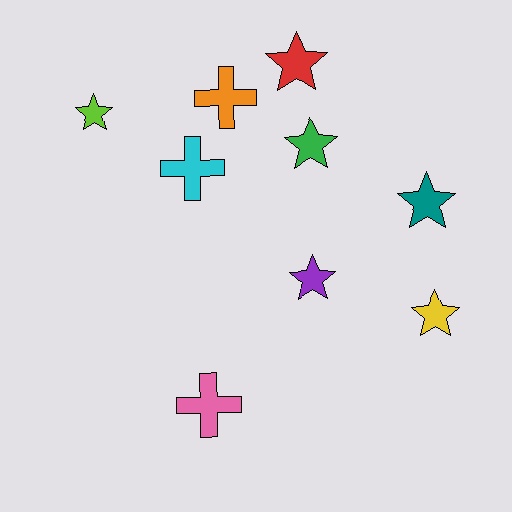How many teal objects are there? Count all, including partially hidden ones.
There is 1 teal object.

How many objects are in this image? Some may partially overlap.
There are 9 objects.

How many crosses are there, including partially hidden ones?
There are 3 crosses.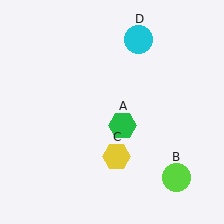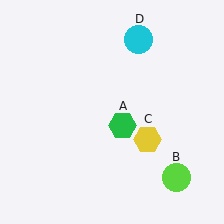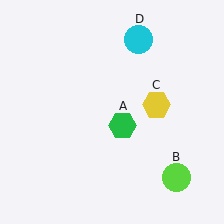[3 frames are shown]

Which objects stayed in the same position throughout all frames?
Green hexagon (object A) and lime circle (object B) and cyan circle (object D) remained stationary.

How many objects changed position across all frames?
1 object changed position: yellow hexagon (object C).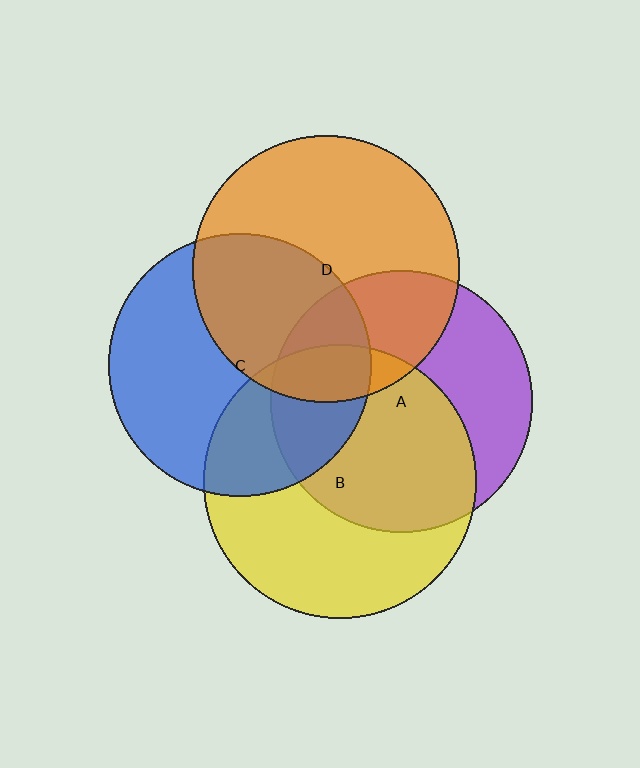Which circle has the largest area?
Circle B (yellow).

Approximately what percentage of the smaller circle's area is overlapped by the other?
Approximately 30%.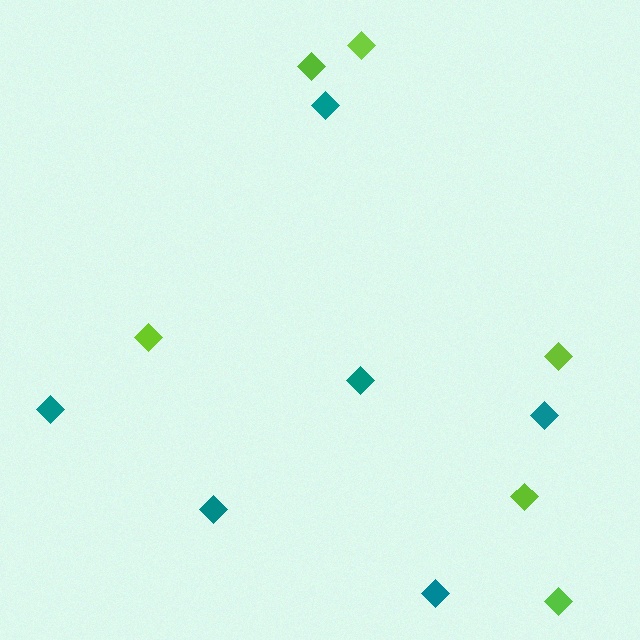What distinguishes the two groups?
There are 2 groups: one group of teal diamonds (6) and one group of lime diamonds (6).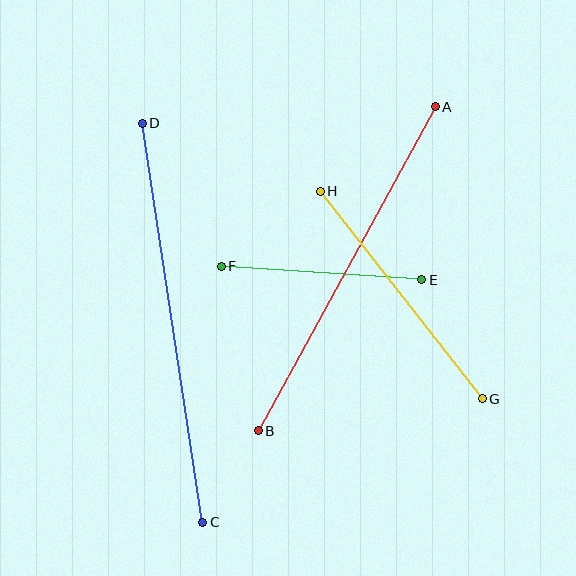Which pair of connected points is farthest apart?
Points C and D are farthest apart.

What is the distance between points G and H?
The distance is approximately 263 pixels.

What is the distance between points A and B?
The distance is approximately 369 pixels.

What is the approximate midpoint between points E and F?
The midpoint is at approximately (322, 273) pixels.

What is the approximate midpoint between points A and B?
The midpoint is at approximately (347, 269) pixels.